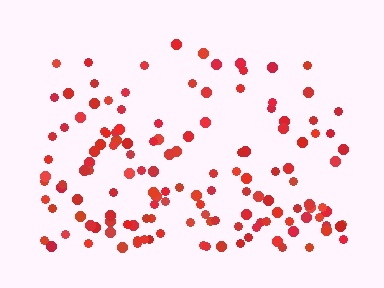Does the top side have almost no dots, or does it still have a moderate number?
Still a moderate number, just noticeably fewer than the bottom.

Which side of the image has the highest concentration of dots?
The bottom.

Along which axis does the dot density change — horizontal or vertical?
Vertical.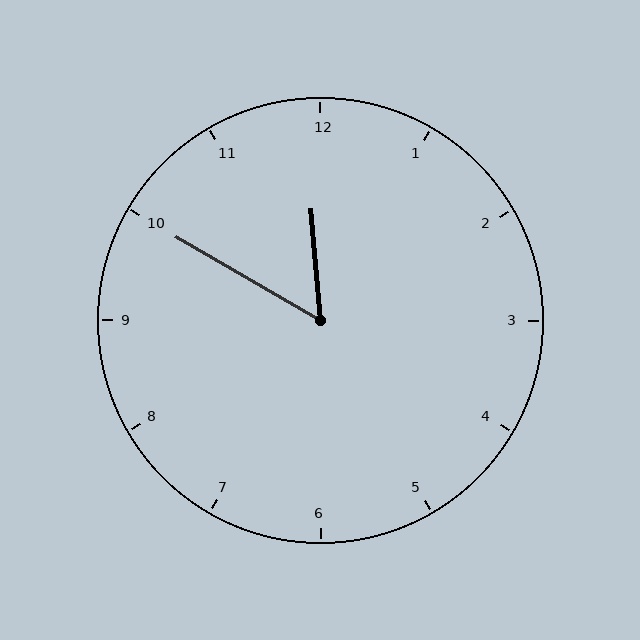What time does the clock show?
11:50.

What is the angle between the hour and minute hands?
Approximately 55 degrees.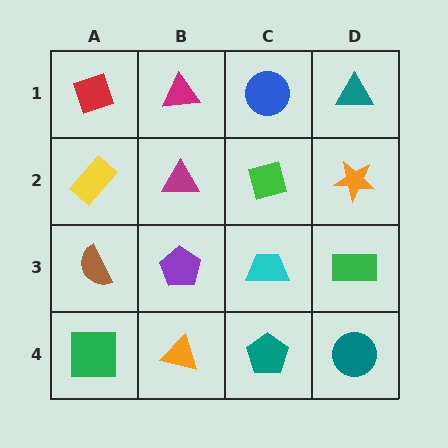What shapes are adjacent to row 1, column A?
A yellow rectangle (row 2, column A), a magenta triangle (row 1, column B).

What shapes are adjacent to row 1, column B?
A magenta triangle (row 2, column B), a red diamond (row 1, column A), a blue circle (row 1, column C).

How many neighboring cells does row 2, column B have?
4.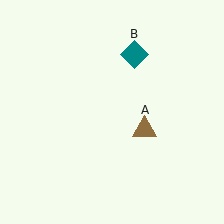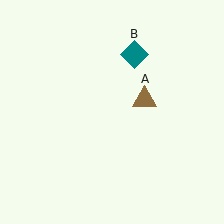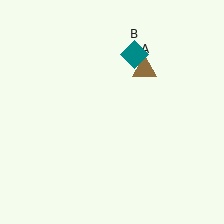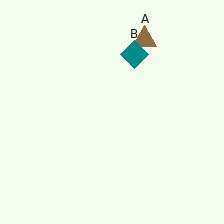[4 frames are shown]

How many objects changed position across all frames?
1 object changed position: brown triangle (object A).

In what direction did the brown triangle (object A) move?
The brown triangle (object A) moved up.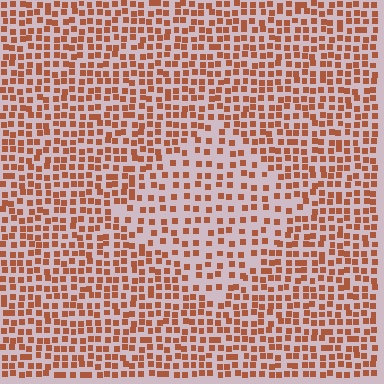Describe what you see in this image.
The image contains small brown elements arranged at two different densities. A diamond-shaped region is visible where the elements are less densely packed than the surrounding area.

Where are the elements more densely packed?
The elements are more densely packed outside the diamond boundary.